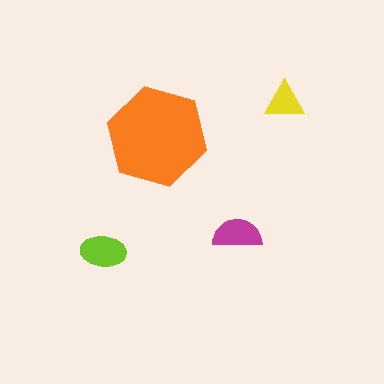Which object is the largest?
The orange hexagon.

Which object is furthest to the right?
The yellow triangle is rightmost.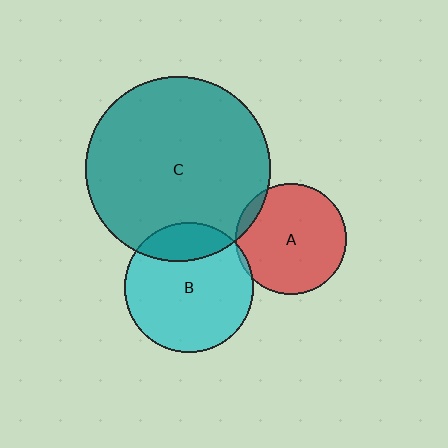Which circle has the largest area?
Circle C (teal).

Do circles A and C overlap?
Yes.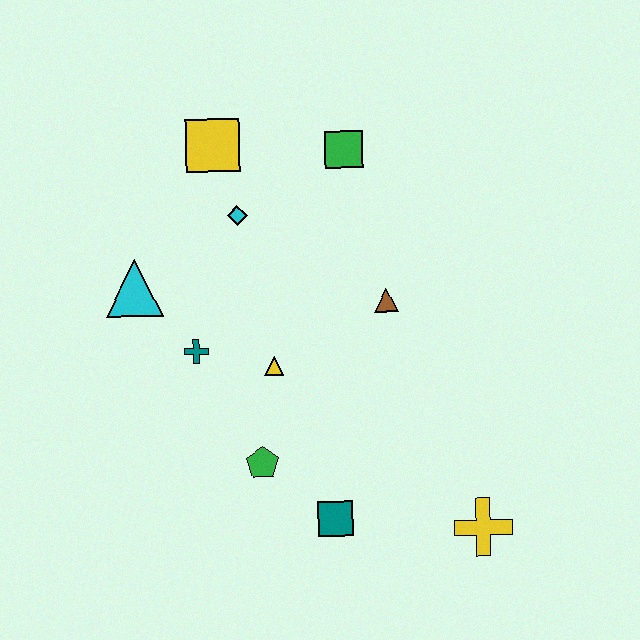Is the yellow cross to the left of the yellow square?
No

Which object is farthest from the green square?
The yellow cross is farthest from the green square.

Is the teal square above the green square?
No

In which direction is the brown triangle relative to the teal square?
The brown triangle is above the teal square.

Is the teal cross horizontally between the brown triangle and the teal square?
No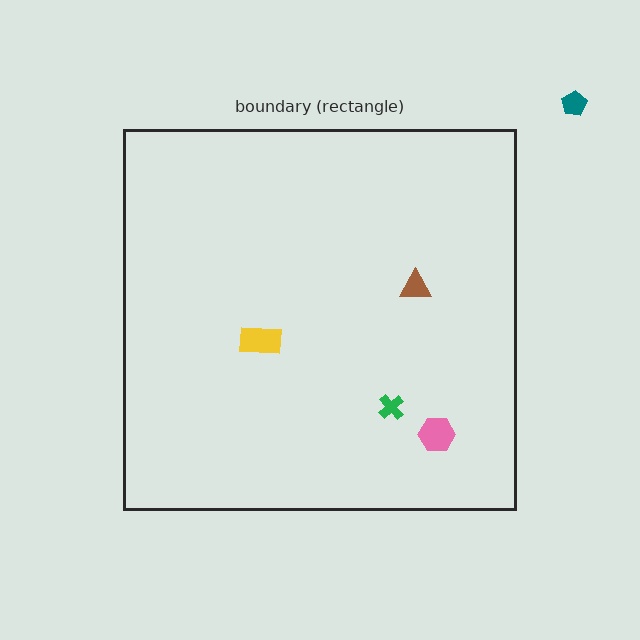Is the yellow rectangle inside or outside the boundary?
Inside.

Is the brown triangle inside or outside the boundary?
Inside.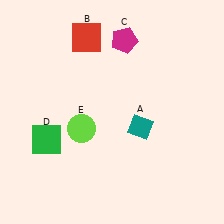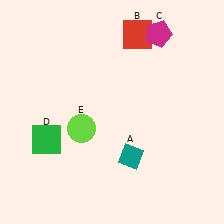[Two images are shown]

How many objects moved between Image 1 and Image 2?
3 objects moved between the two images.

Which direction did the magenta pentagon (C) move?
The magenta pentagon (C) moved right.